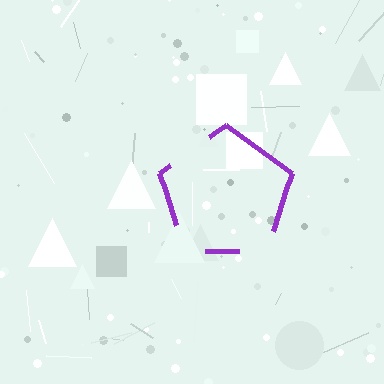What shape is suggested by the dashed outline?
The dashed outline suggests a pentagon.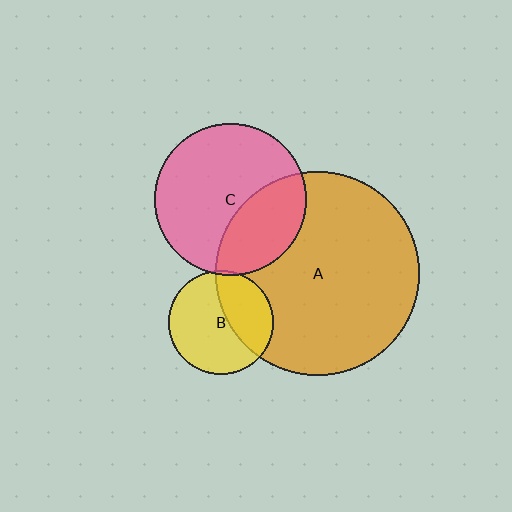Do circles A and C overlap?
Yes.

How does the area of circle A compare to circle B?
Approximately 3.8 times.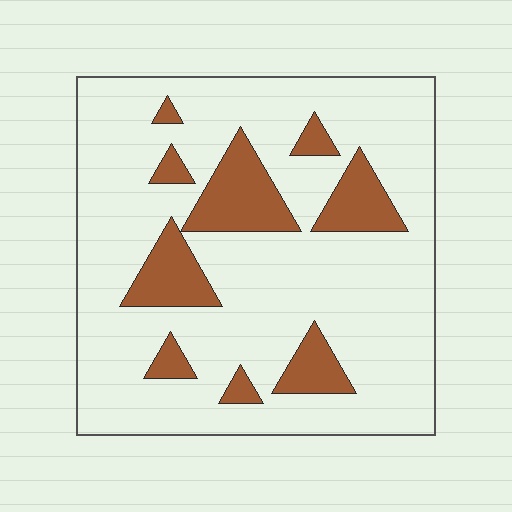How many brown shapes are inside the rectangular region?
9.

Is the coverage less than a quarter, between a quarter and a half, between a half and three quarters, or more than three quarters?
Less than a quarter.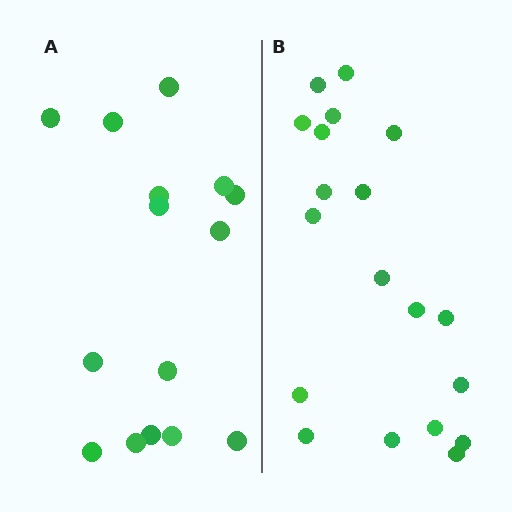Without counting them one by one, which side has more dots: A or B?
Region B (the right region) has more dots.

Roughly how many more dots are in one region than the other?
Region B has about 4 more dots than region A.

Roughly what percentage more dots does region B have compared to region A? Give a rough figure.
About 25% more.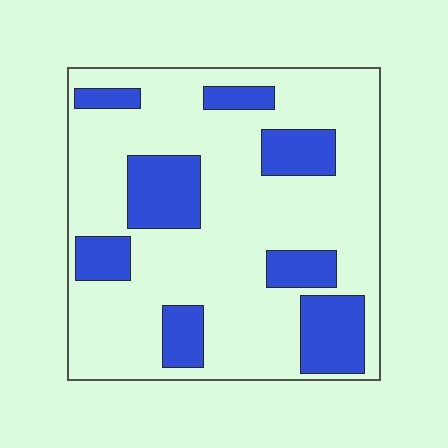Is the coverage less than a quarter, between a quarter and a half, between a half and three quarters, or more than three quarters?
Between a quarter and a half.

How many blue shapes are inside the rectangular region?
8.